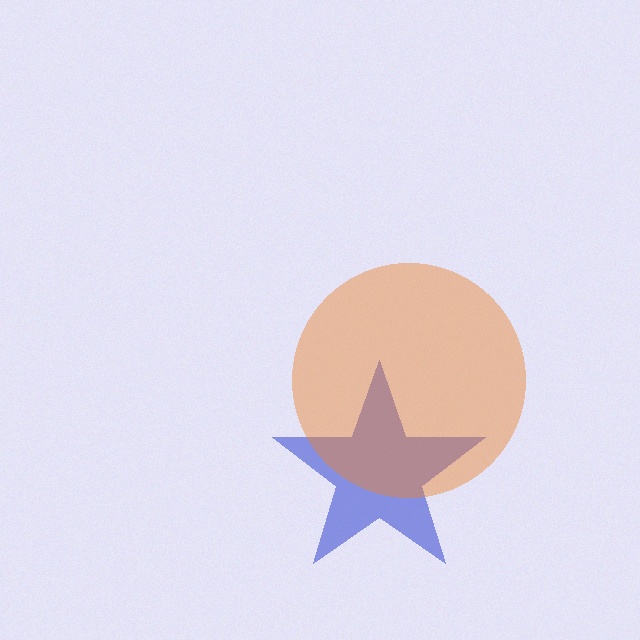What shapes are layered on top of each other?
The layered shapes are: a blue star, an orange circle.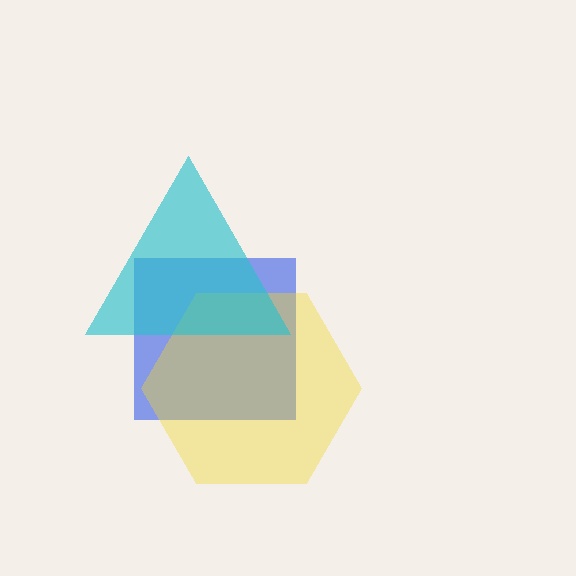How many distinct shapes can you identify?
There are 3 distinct shapes: a blue square, a yellow hexagon, a cyan triangle.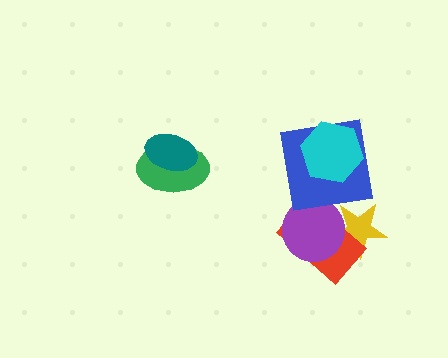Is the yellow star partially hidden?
Yes, it is partially covered by another shape.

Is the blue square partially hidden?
Yes, it is partially covered by another shape.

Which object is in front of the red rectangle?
The purple circle is in front of the red rectangle.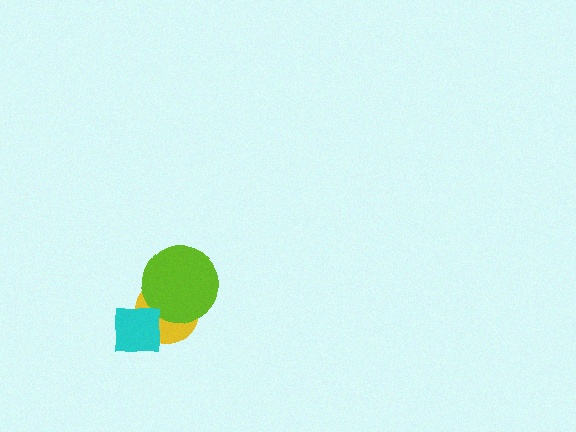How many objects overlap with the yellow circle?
2 objects overlap with the yellow circle.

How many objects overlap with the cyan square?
1 object overlaps with the cyan square.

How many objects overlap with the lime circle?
1 object overlaps with the lime circle.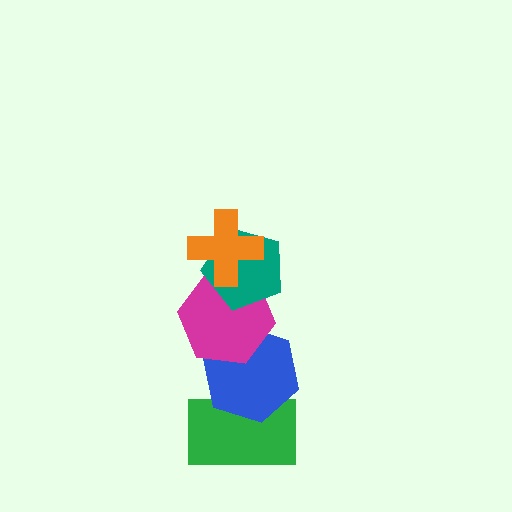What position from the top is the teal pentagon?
The teal pentagon is 2nd from the top.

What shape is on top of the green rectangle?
The blue hexagon is on top of the green rectangle.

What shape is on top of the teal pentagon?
The orange cross is on top of the teal pentagon.